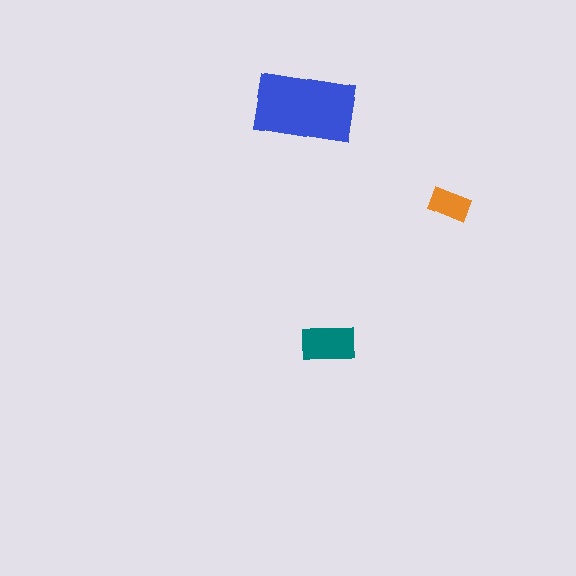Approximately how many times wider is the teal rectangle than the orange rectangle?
About 1.5 times wider.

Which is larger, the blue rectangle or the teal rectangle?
The blue one.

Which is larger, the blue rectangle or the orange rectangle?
The blue one.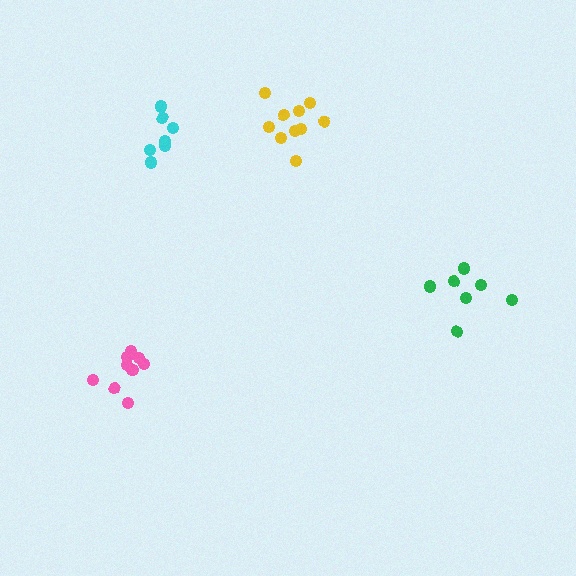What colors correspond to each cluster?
The clusters are colored: cyan, green, yellow, pink.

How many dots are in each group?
Group 1: 7 dots, Group 2: 7 dots, Group 3: 10 dots, Group 4: 10 dots (34 total).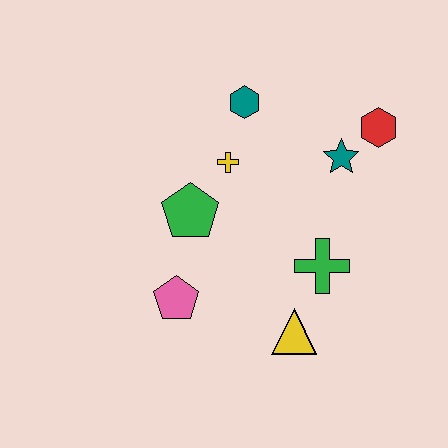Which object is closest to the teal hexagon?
The yellow cross is closest to the teal hexagon.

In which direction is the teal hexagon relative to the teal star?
The teal hexagon is to the left of the teal star.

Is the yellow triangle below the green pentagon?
Yes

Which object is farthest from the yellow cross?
The yellow triangle is farthest from the yellow cross.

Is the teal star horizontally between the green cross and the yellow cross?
No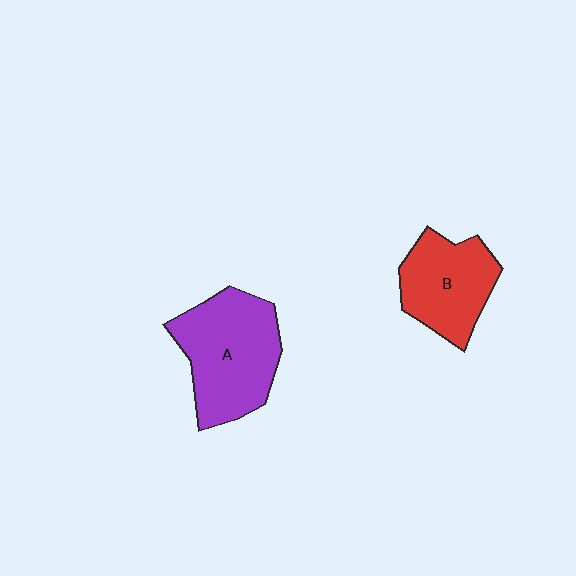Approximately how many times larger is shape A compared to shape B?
Approximately 1.3 times.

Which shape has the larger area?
Shape A (purple).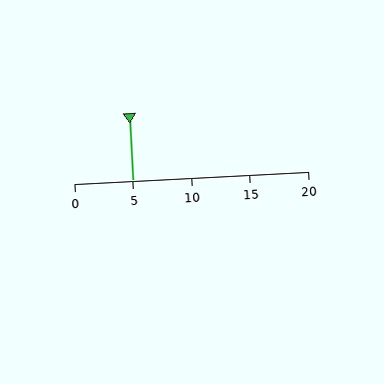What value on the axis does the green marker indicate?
The marker indicates approximately 5.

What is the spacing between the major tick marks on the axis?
The major ticks are spaced 5 apart.